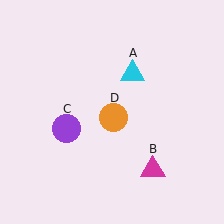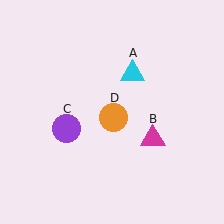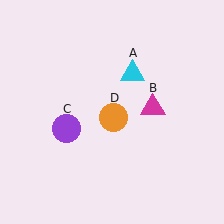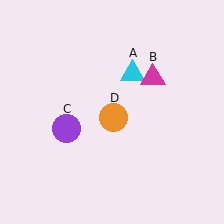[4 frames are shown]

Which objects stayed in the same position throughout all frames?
Cyan triangle (object A) and purple circle (object C) and orange circle (object D) remained stationary.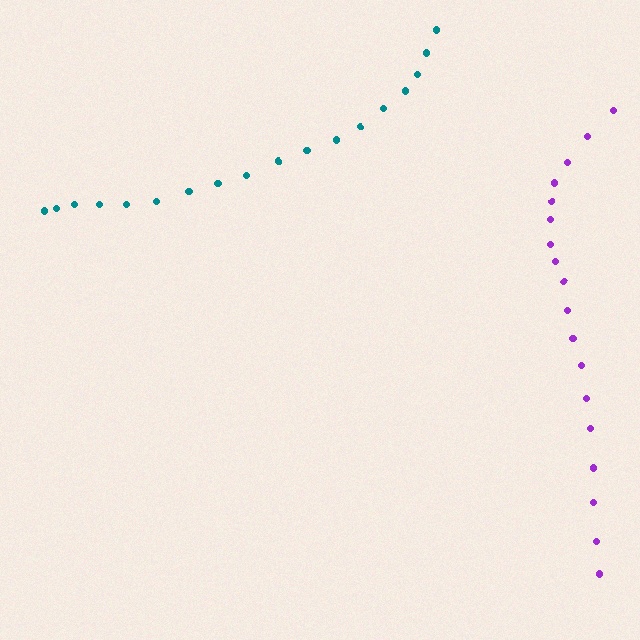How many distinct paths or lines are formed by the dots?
There are 2 distinct paths.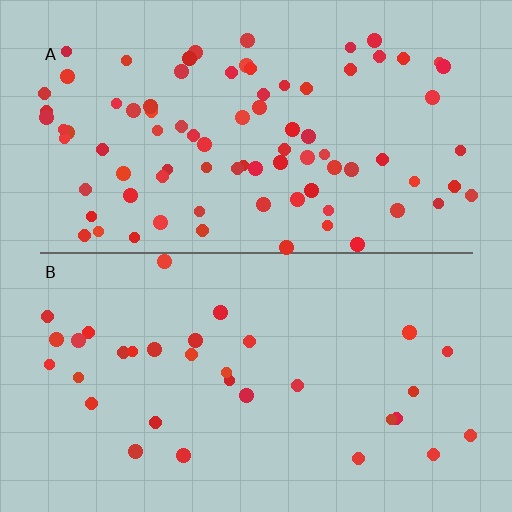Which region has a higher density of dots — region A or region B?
A (the top).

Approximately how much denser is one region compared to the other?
Approximately 2.6× — region A over region B.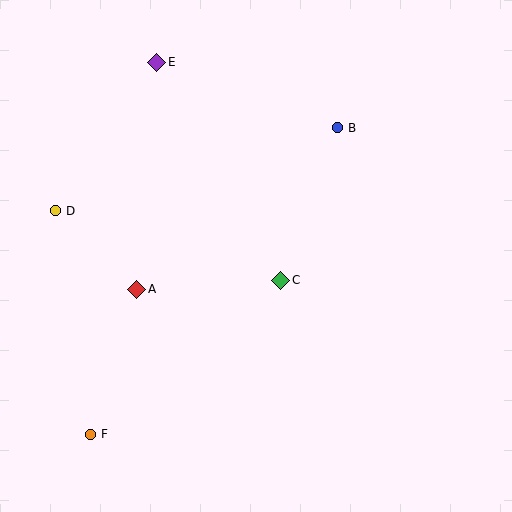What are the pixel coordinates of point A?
Point A is at (137, 289).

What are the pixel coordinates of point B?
Point B is at (337, 128).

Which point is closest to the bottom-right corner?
Point C is closest to the bottom-right corner.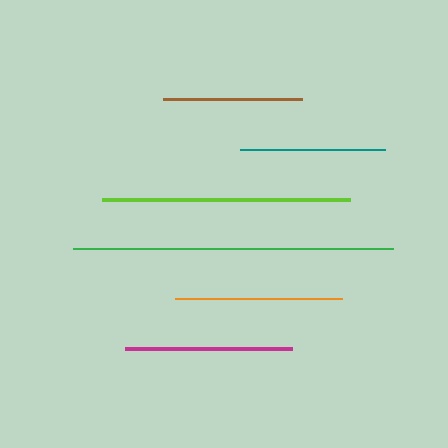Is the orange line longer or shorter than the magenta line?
The orange line is longer than the magenta line.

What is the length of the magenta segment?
The magenta segment is approximately 166 pixels long.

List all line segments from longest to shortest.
From longest to shortest: green, lime, orange, magenta, teal, brown.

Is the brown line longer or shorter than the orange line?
The orange line is longer than the brown line.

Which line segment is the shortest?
The brown line is the shortest at approximately 139 pixels.